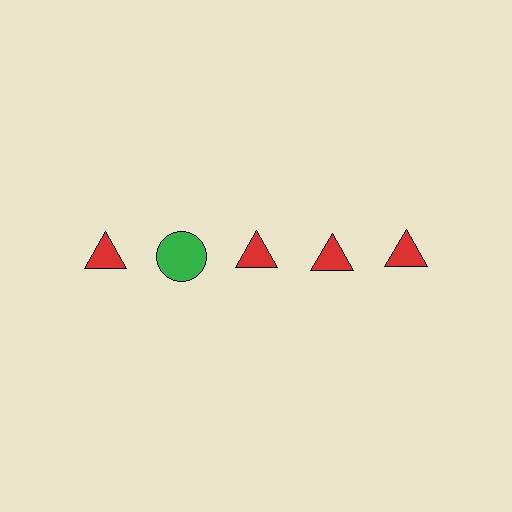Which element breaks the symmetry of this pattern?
The green circle in the top row, second from left column breaks the symmetry. All other shapes are red triangles.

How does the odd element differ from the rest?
It differs in both color (green instead of red) and shape (circle instead of triangle).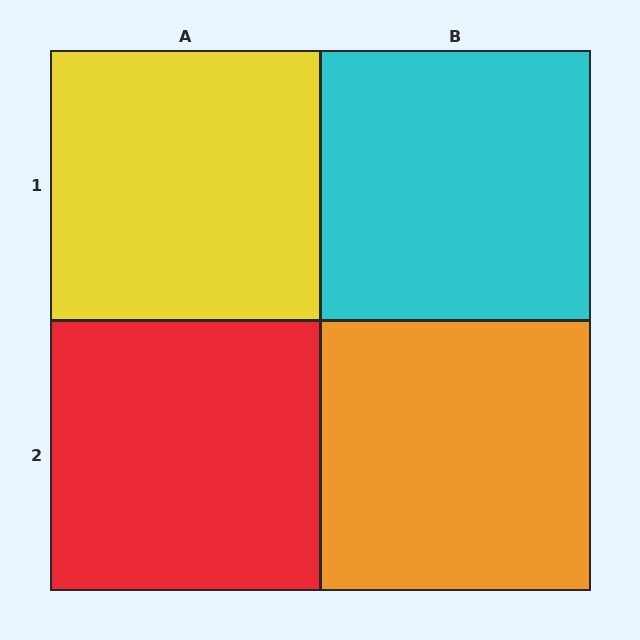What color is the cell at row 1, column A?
Yellow.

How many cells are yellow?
1 cell is yellow.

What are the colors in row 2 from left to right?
Red, orange.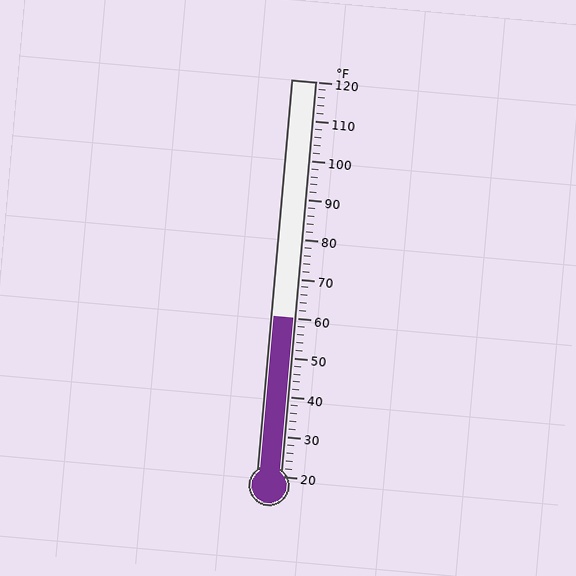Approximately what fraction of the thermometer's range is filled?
The thermometer is filled to approximately 40% of its range.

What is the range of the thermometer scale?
The thermometer scale ranges from 20°F to 120°F.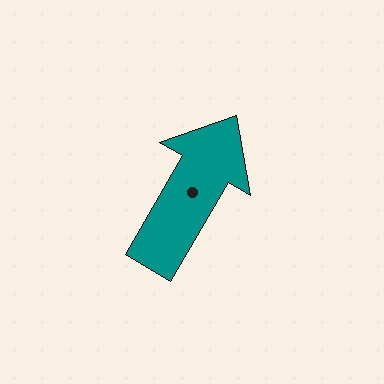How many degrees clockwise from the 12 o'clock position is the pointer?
Approximately 30 degrees.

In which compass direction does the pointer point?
Northeast.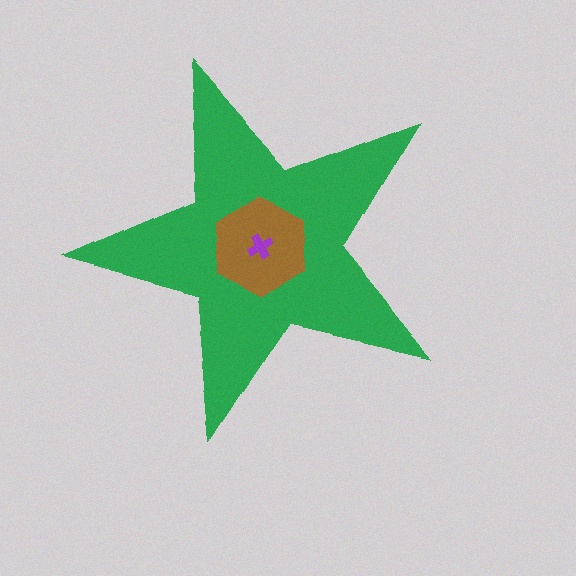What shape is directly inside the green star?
The brown hexagon.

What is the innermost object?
The purple cross.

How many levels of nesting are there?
3.